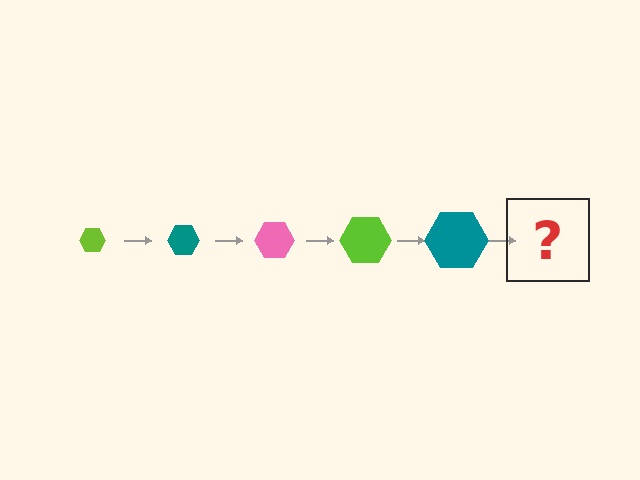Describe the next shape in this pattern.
It should be a pink hexagon, larger than the previous one.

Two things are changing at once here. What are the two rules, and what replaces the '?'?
The two rules are that the hexagon grows larger each step and the color cycles through lime, teal, and pink. The '?' should be a pink hexagon, larger than the previous one.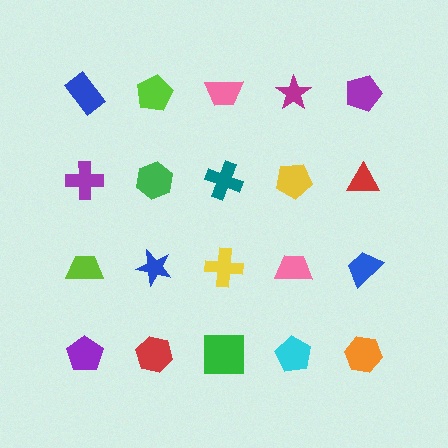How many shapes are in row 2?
5 shapes.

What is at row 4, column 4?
A cyan pentagon.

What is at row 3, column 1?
A lime trapezoid.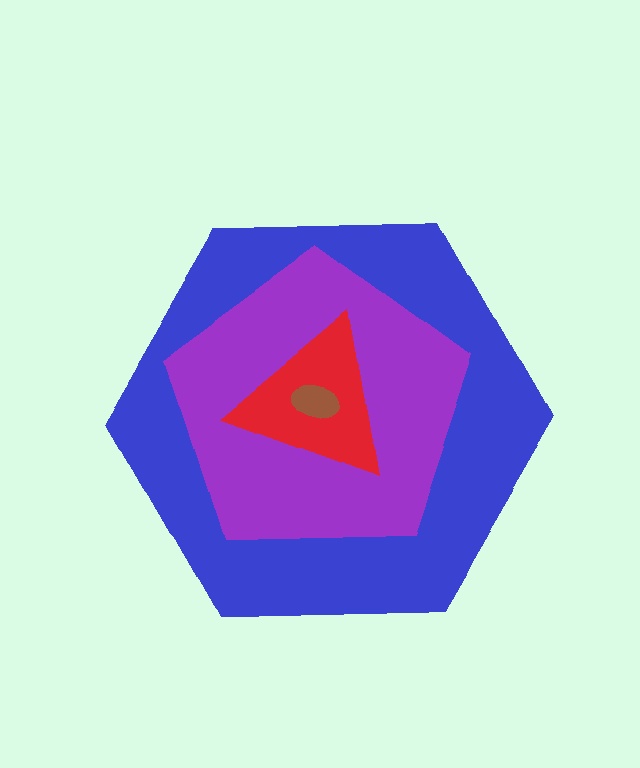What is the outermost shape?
The blue hexagon.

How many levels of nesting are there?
4.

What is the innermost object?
The brown ellipse.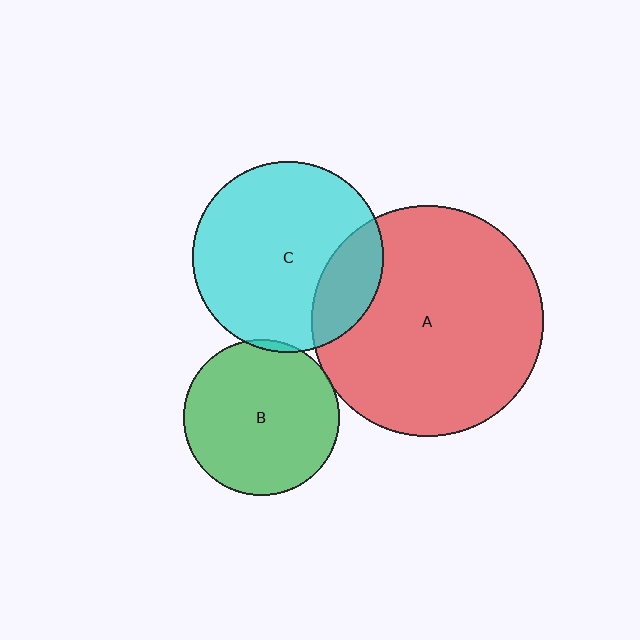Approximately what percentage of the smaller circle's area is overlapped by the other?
Approximately 5%.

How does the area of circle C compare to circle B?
Approximately 1.5 times.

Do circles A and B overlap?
Yes.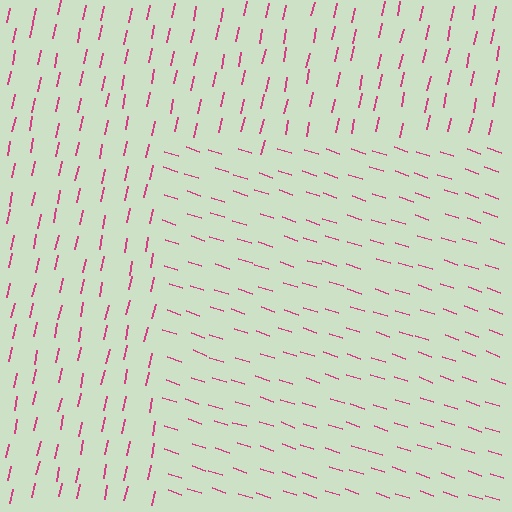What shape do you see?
I see a rectangle.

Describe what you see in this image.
The image is filled with small magenta line segments. A rectangle region in the image has lines oriented differently from the surrounding lines, creating a visible texture boundary.